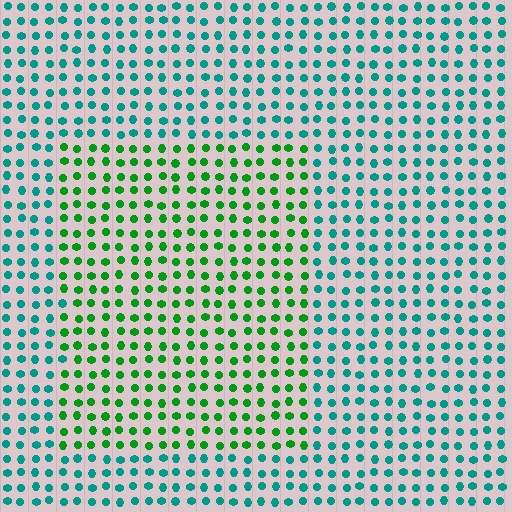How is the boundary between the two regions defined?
The boundary is defined purely by a slight shift in hue (about 46 degrees). Spacing, size, and orientation are identical on both sides.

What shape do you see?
I see a rectangle.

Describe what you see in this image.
The image is filled with small teal elements in a uniform arrangement. A rectangle-shaped region is visible where the elements are tinted to a slightly different hue, forming a subtle color boundary.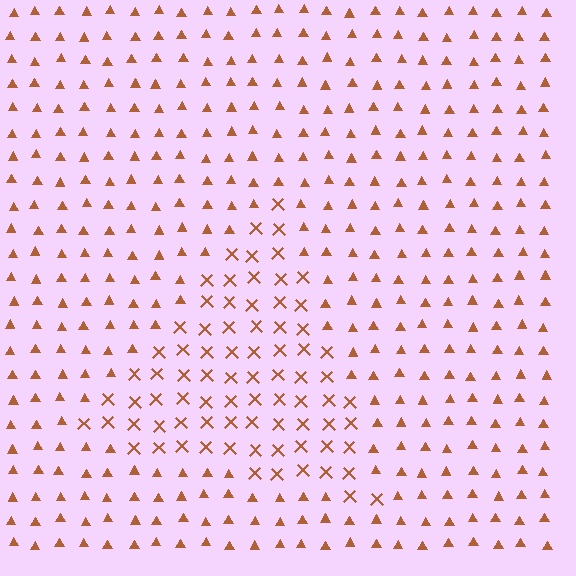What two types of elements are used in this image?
The image uses X marks inside the triangle region and triangles outside it.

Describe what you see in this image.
The image is filled with small brown elements arranged in a uniform grid. A triangle-shaped region contains X marks, while the surrounding area contains triangles. The boundary is defined purely by the change in element shape.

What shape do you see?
I see a triangle.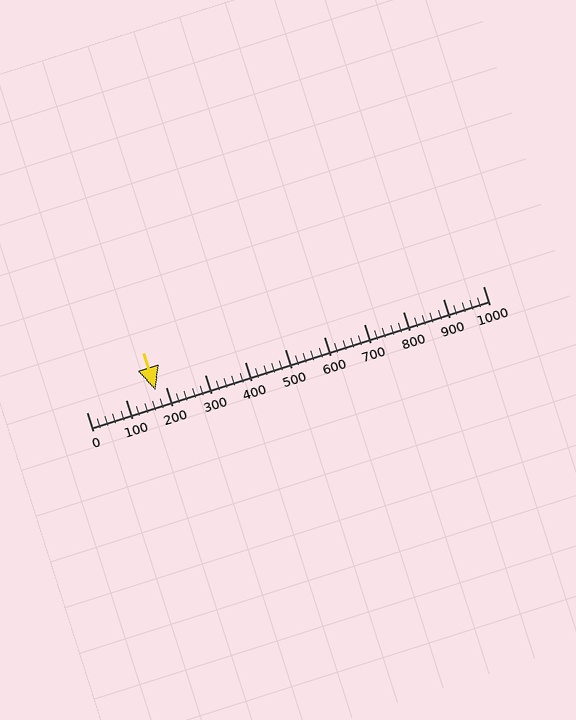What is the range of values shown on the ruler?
The ruler shows values from 0 to 1000.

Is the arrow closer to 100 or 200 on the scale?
The arrow is closer to 200.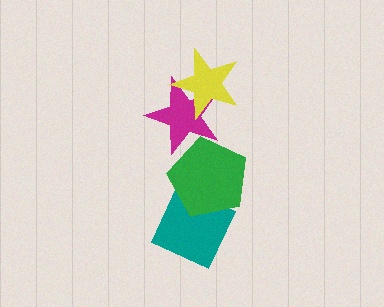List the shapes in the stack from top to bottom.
From top to bottom: the yellow star, the magenta star, the green pentagon, the teal diamond.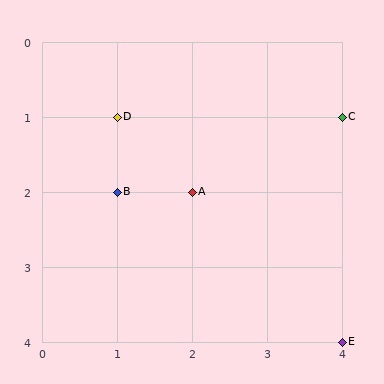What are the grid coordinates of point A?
Point A is at grid coordinates (2, 2).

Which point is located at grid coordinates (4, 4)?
Point E is at (4, 4).